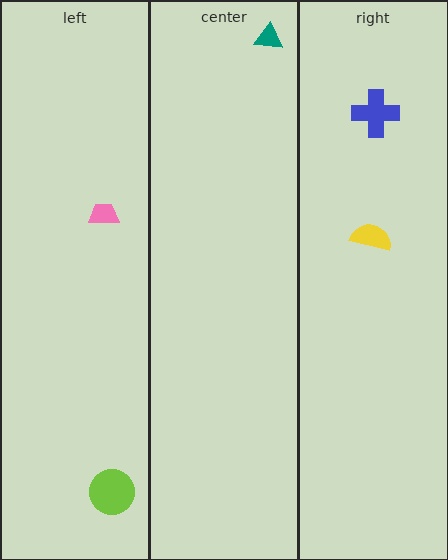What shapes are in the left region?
The pink trapezoid, the lime circle.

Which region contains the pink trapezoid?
The left region.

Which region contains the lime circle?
The left region.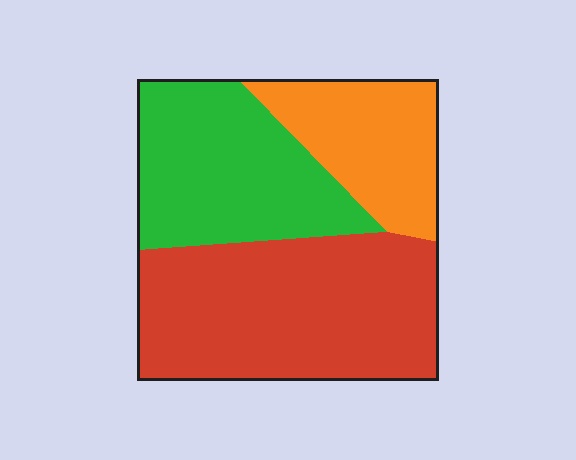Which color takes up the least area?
Orange, at roughly 20%.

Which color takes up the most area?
Red, at roughly 45%.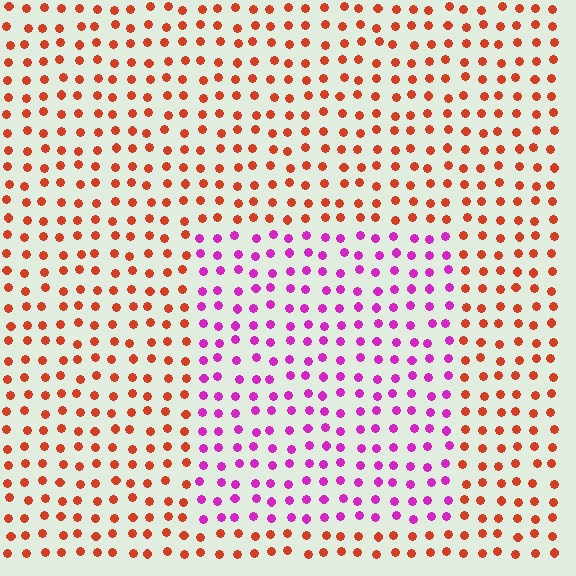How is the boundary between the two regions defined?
The boundary is defined purely by a slight shift in hue (about 63 degrees). Spacing, size, and orientation are identical on both sides.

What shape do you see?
I see a rectangle.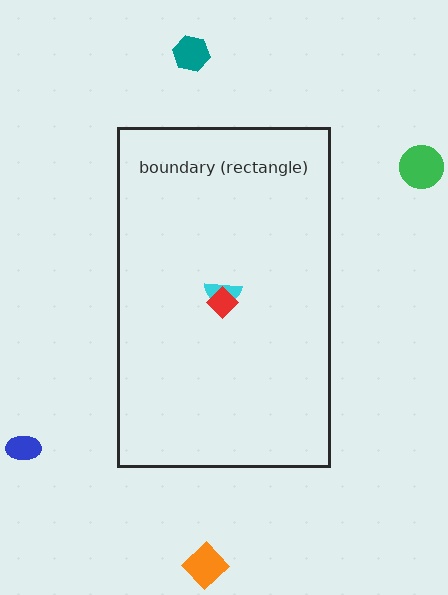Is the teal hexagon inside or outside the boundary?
Outside.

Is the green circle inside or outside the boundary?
Outside.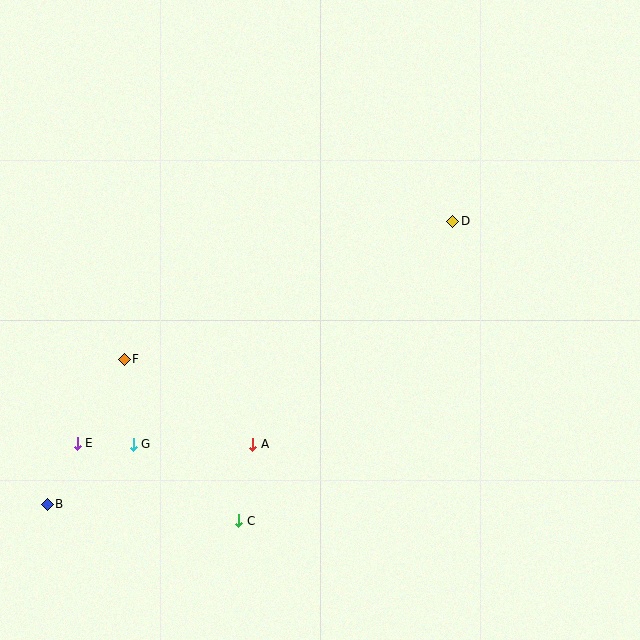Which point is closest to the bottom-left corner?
Point B is closest to the bottom-left corner.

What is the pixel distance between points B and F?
The distance between B and F is 164 pixels.